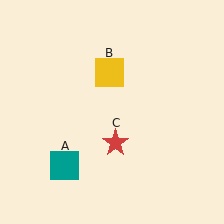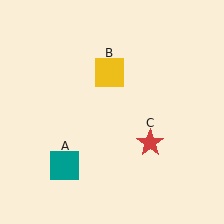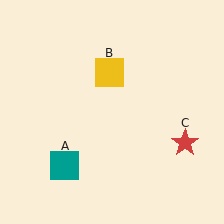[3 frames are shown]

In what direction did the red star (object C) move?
The red star (object C) moved right.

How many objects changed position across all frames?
1 object changed position: red star (object C).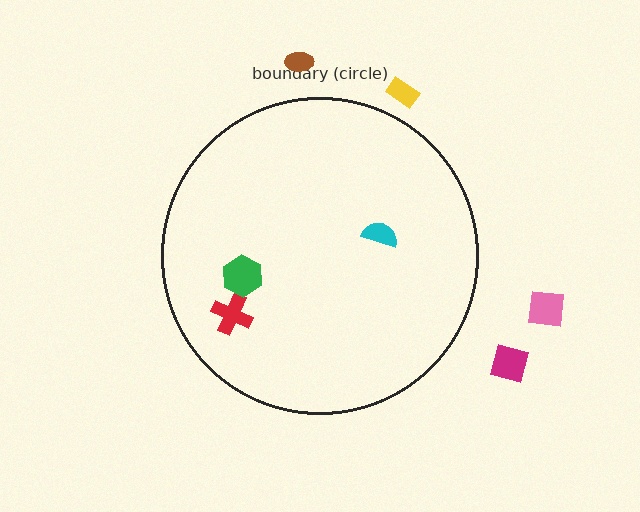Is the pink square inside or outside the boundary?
Outside.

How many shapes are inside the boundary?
3 inside, 4 outside.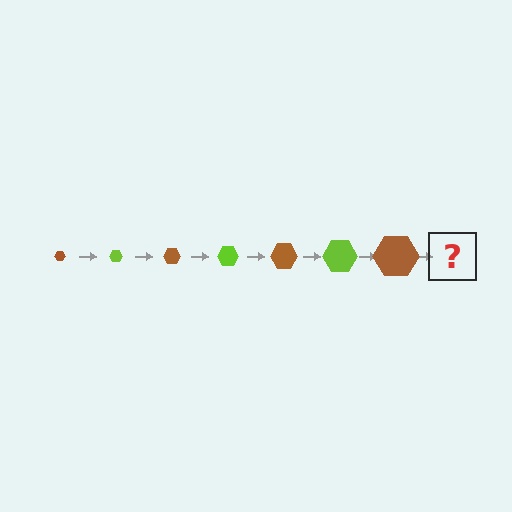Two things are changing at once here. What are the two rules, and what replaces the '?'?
The two rules are that the hexagon grows larger each step and the color cycles through brown and lime. The '?' should be a lime hexagon, larger than the previous one.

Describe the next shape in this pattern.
It should be a lime hexagon, larger than the previous one.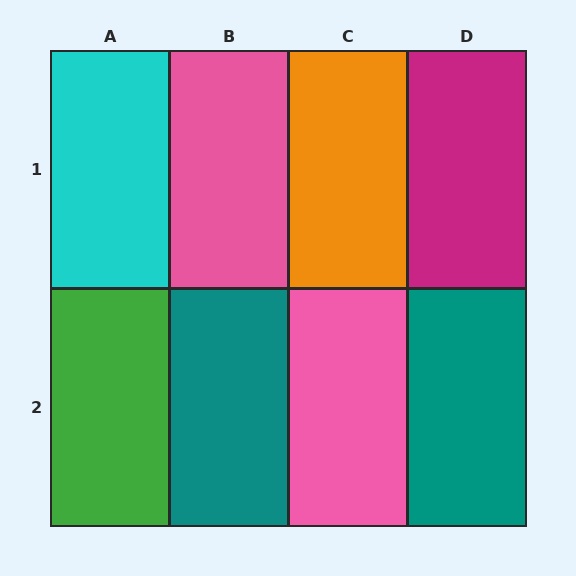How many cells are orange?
1 cell is orange.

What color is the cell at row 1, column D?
Magenta.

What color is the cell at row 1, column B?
Pink.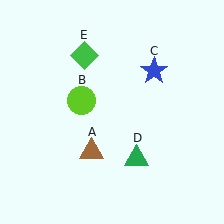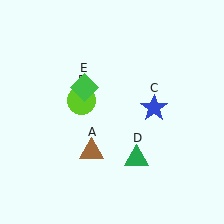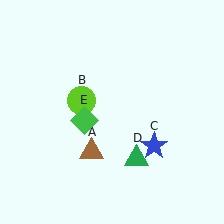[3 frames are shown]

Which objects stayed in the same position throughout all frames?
Brown triangle (object A) and lime circle (object B) and green triangle (object D) remained stationary.